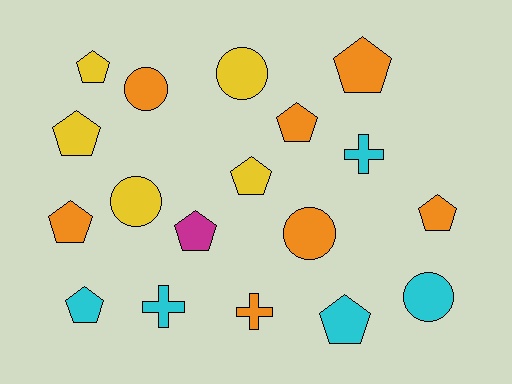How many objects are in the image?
There are 18 objects.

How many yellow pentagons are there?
There are 3 yellow pentagons.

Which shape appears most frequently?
Pentagon, with 10 objects.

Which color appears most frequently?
Orange, with 7 objects.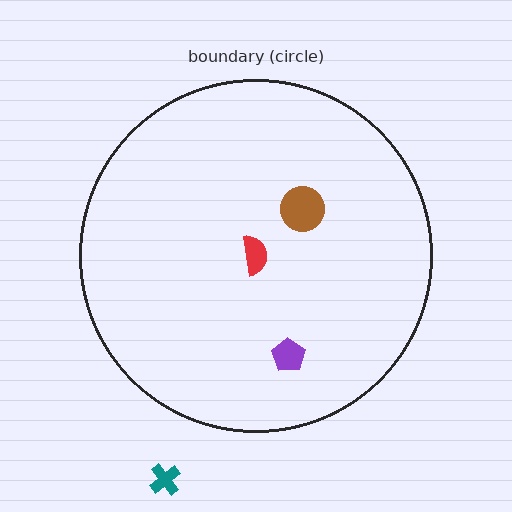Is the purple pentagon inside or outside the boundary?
Inside.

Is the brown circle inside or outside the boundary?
Inside.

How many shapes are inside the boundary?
3 inside, 1 outside.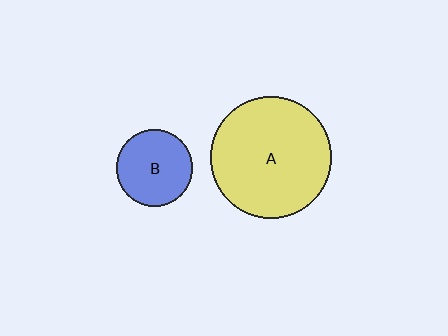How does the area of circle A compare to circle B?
Approximately 2.5 times.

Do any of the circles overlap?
No, none of the circles overlap.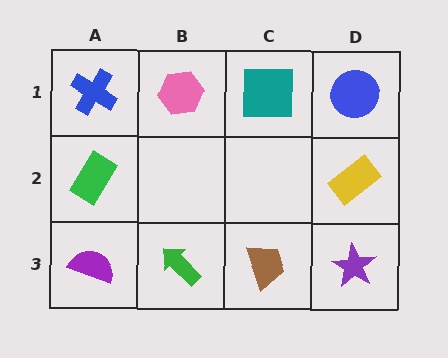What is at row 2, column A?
A green rectangle.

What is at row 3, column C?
A brown trapezoid.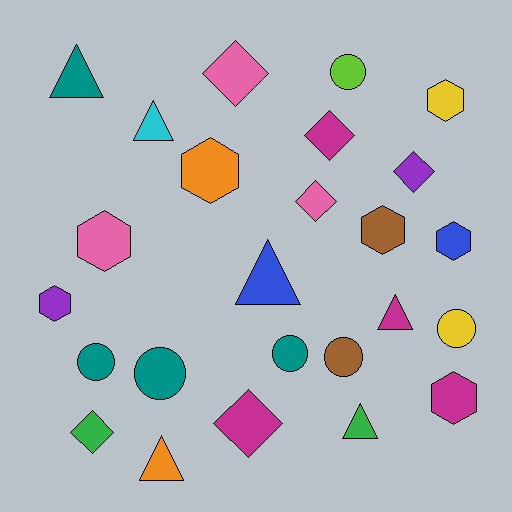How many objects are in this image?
There are 25 objects.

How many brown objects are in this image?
There are 2 brown objects.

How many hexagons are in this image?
There are 7 hexagons.